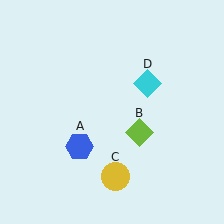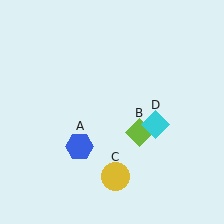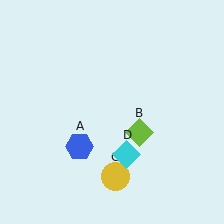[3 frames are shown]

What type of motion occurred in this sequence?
The cyan diamond (object D) rotated clockwise around the center of the scene.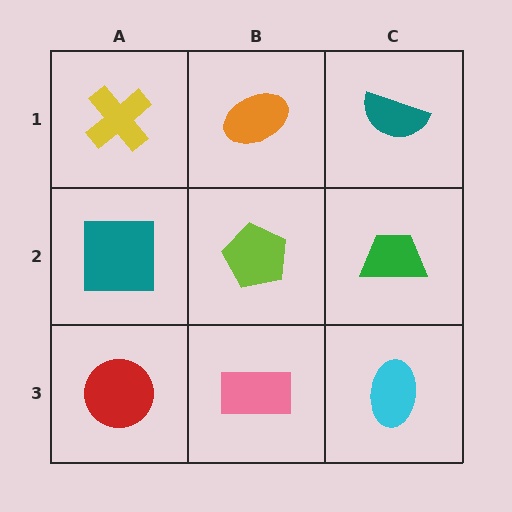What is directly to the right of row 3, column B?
A cyan ellipse.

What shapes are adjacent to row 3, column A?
A teal square (row 2, column A), a pink rectangle (row 3, column B).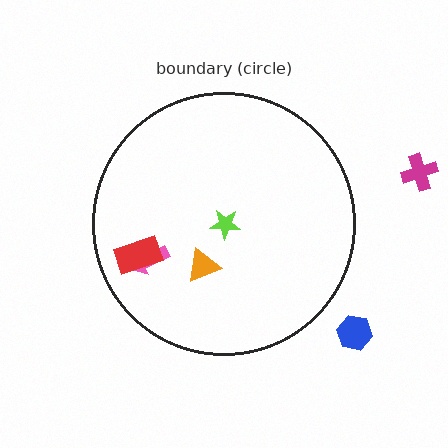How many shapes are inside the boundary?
4 inside, 2 outside.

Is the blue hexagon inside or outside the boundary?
Outside.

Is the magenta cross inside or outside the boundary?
Outside.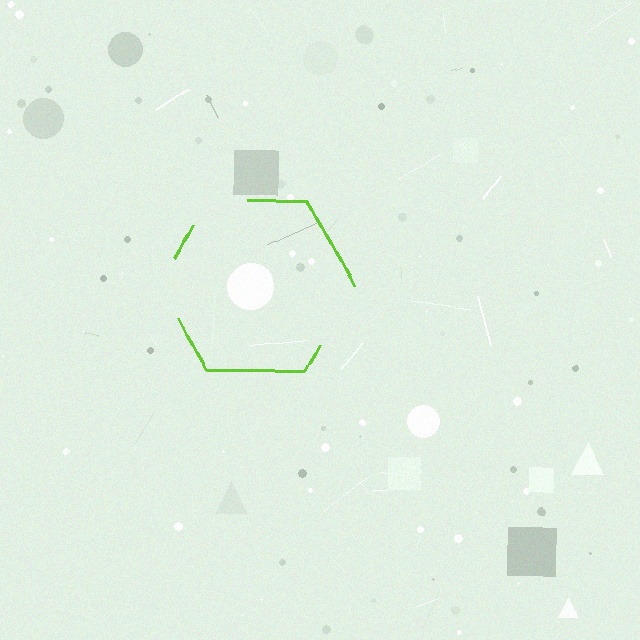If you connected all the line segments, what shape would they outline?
They would outline a hexagon.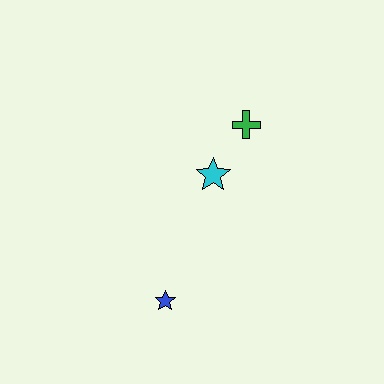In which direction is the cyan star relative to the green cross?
The cyan star is below the green cross.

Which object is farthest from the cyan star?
The blue star is farthest from the cyan star.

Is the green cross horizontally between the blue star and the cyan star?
No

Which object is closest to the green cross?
The cyan star is closest to the green cross.